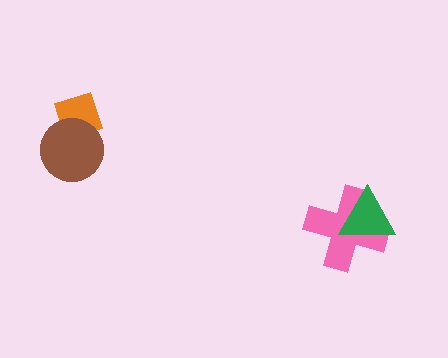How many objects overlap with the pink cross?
1 object overlaps with the pink cross.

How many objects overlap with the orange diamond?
1 object overlaps with the orange diamond.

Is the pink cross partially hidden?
Yes, it is partially covered by another shape.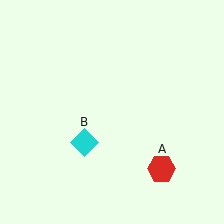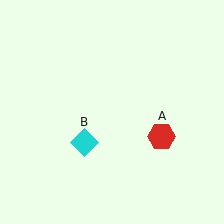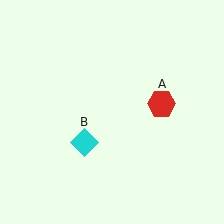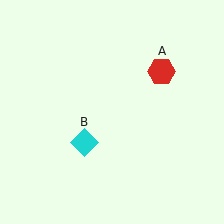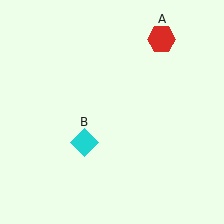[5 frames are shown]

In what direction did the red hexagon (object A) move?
The red hexagon (object A) moved up.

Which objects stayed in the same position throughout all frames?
Cyan diamond (object B) remained stationary.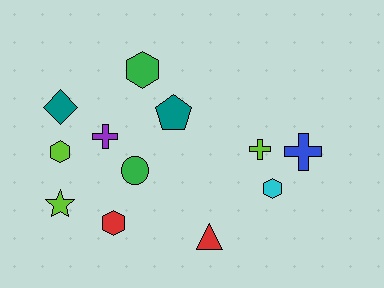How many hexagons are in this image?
There are 4 hexagons.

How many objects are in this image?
There are 12 objects.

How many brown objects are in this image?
There are no brown objects.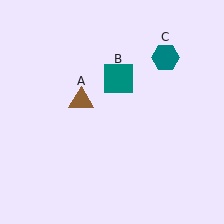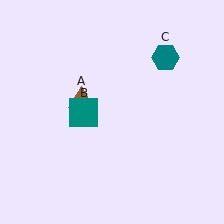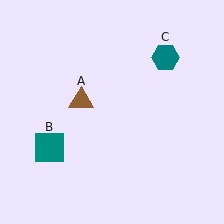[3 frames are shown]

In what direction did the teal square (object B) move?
The teal square (object B) moved down and to the left.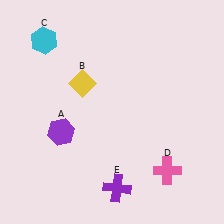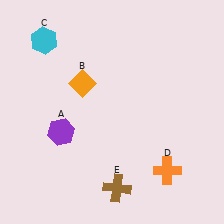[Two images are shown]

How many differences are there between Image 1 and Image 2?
There are 3 differences between the two images.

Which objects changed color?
B changed from yellow to orange. D changed from pink to orange. E changed from purple to brown.